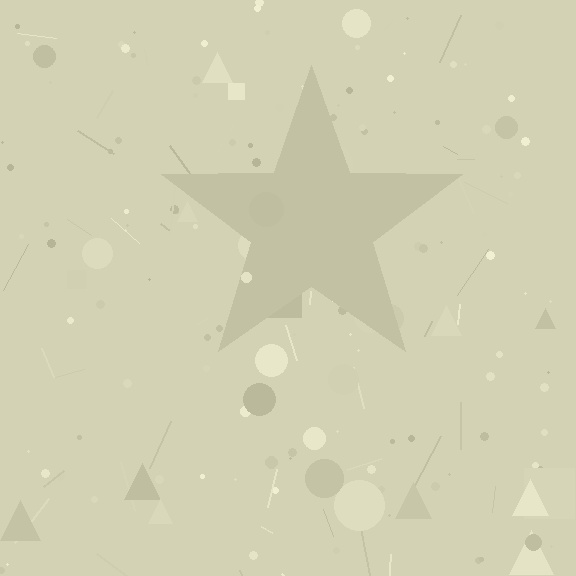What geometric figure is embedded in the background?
A star is embedded in the background.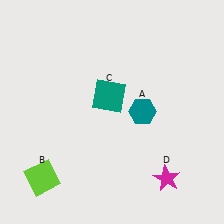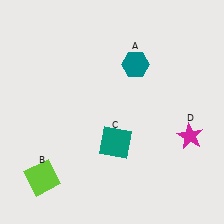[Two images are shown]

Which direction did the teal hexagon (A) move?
The teal hexagon (A) moved up.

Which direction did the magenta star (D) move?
The magenta star (D) moved up.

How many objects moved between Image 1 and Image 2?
3 objects moved between the two images.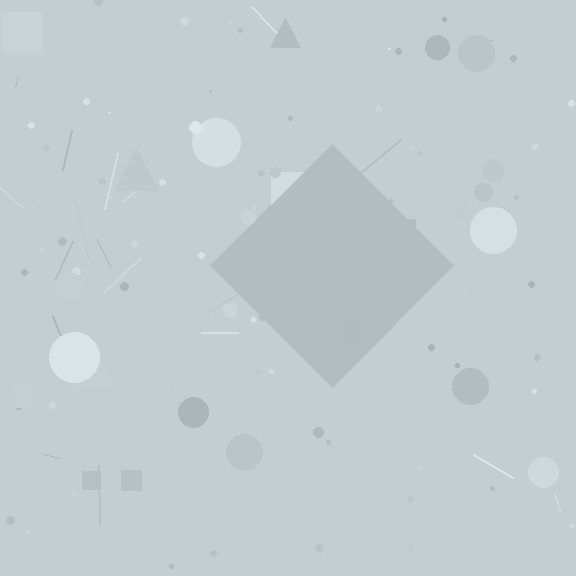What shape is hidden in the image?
A diamond is hidden in the image.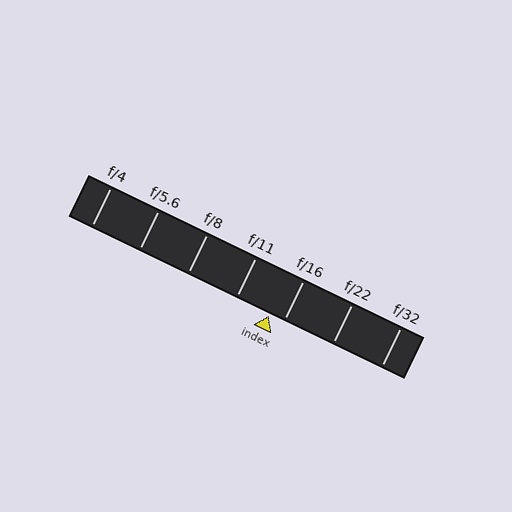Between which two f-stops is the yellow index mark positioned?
The index mark is between f/11 and f/16.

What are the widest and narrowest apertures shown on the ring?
The widest aperture shown is f/4 and the narrowest is f/32.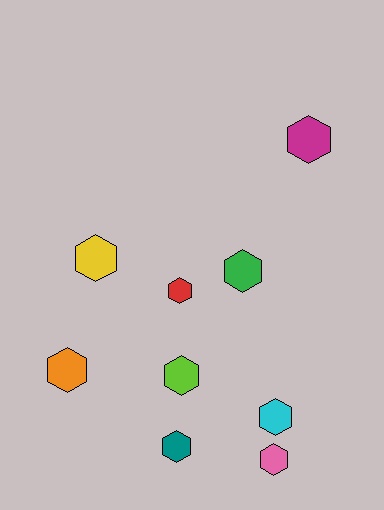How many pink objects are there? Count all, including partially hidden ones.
There is 1 pink object.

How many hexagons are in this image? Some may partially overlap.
There are 9 hexagons.